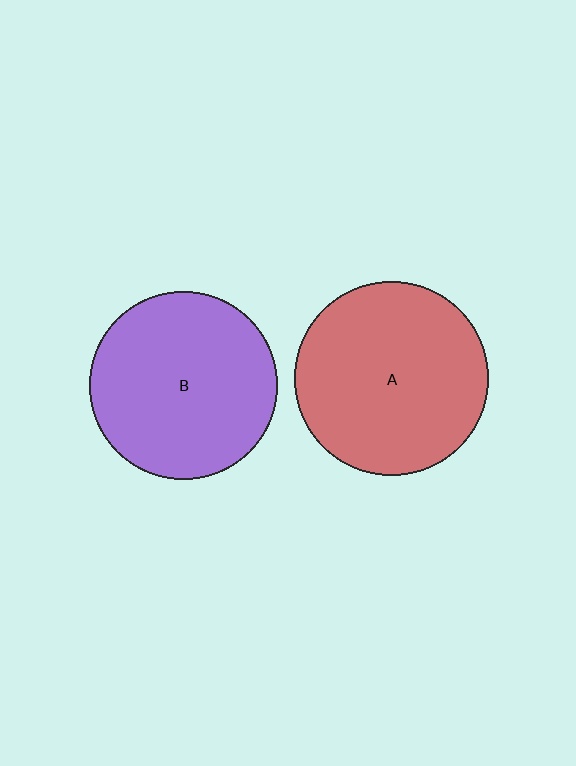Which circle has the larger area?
Circle A (red).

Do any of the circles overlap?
No, none of the circles overlap.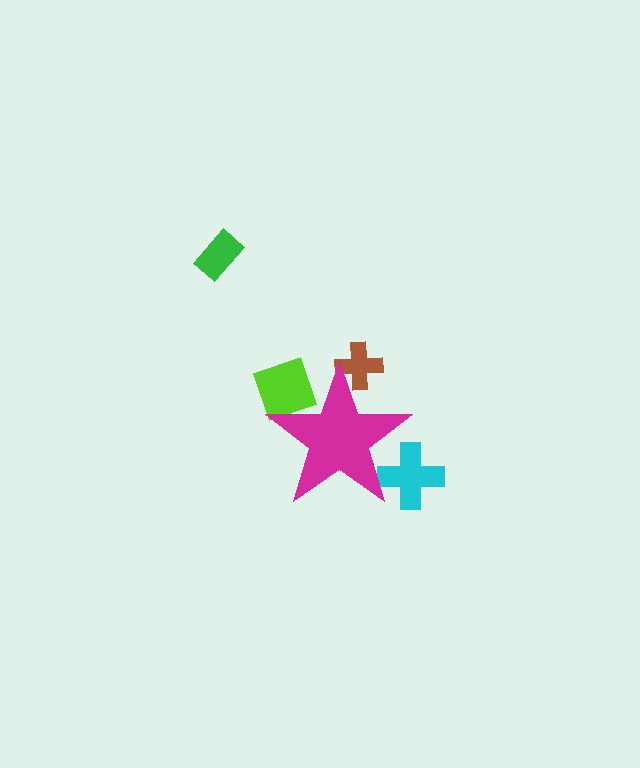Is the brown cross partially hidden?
Yes, the brown cross is partially hidden behind the magenta star.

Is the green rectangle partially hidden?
No, the green rectangle is fully visible.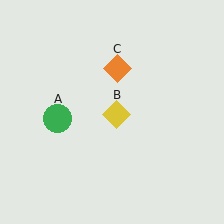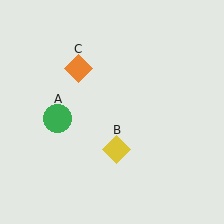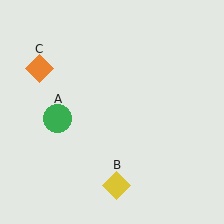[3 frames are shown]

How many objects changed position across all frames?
2 objects changed position: yellow diamond (object B), orange diamond (object C).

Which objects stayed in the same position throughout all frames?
Green circle (object A) remained stationary.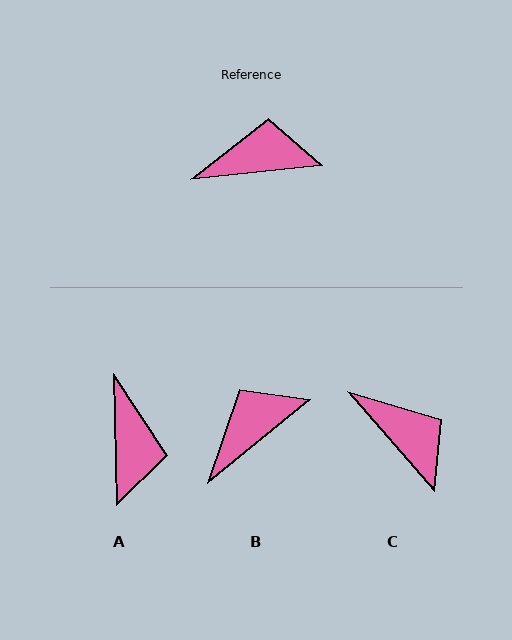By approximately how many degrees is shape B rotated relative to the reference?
Approximately 33 degrees counter-clockwise.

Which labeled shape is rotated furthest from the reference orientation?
A, about 95 degrees away.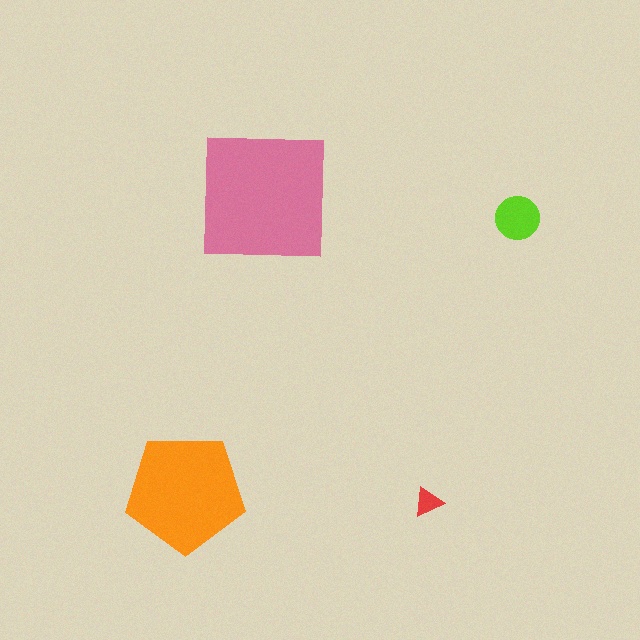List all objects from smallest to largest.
The red triangle, the lime circle, the orange pentagon, the pink square.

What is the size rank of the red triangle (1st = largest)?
4th.